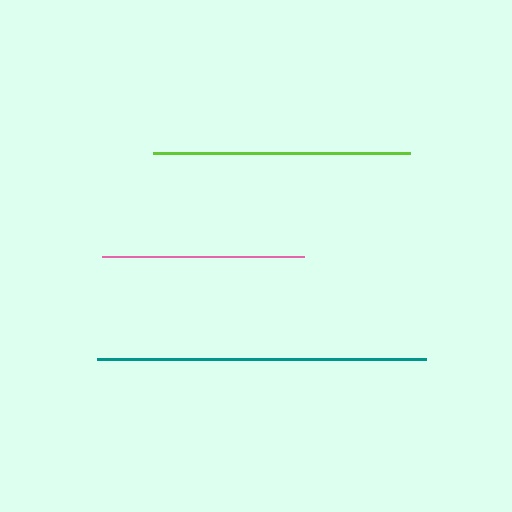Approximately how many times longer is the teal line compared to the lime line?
The teal line is approximately 1.3 times the length of the lime line.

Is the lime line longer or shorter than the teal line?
The teal line is longer than the lime line.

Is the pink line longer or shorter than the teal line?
The teal line is longer than the pink line.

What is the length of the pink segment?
The pink segment is approximately 202 pixels long.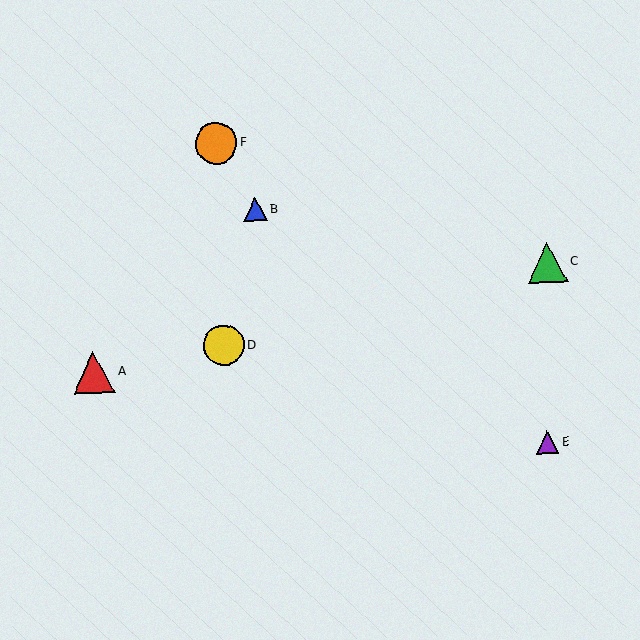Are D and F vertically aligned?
Yes, both are at x≈224.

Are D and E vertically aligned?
No, D is at x≈224 and E is at x≈547.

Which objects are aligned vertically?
Objects D, F are aligned vertically.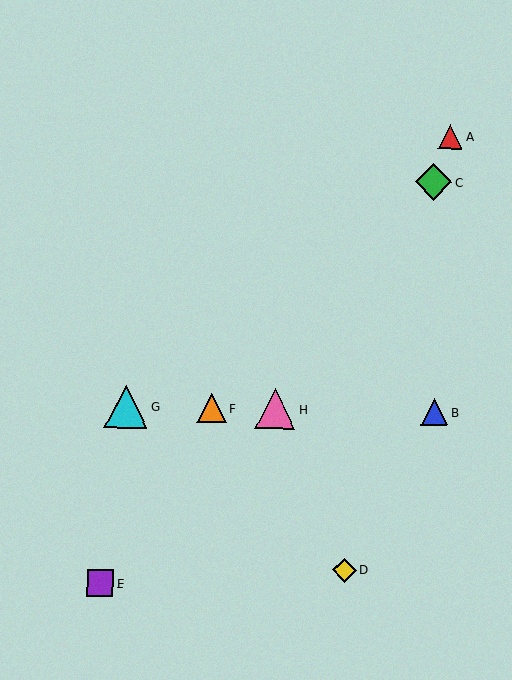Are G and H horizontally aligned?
Yes, both are at y≈406.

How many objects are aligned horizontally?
4 objects (B, F, G, H) are aligned horizontally.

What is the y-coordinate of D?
Object D is at y≈570.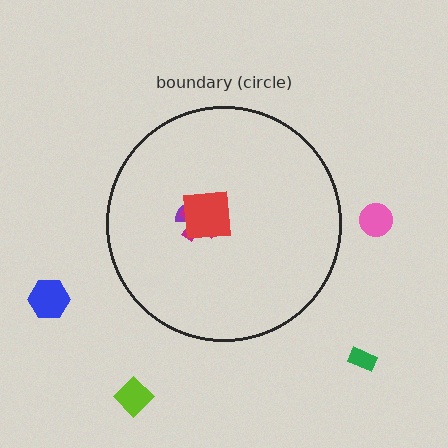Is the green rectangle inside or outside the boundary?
Outside.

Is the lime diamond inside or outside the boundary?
Outside.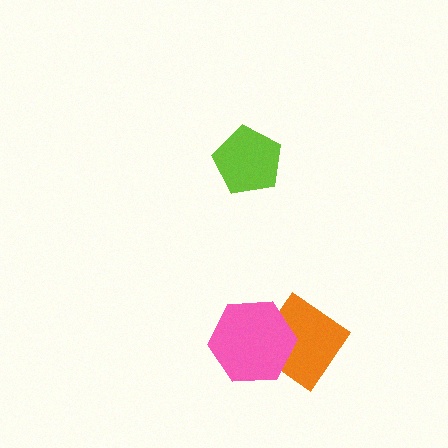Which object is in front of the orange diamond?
The pink hexagon is in front of the orange diamond.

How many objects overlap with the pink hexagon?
1 object overlaps with the pink hexagon.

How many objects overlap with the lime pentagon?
0 objects overlap with the lime pentagon.